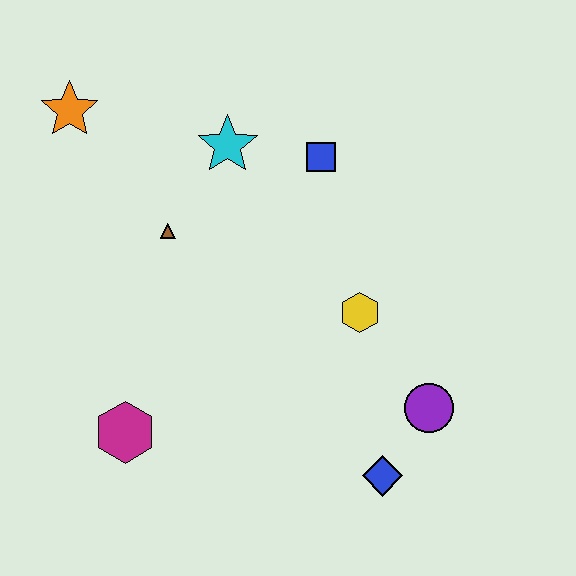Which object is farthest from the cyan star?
The blue diamond is farthest from the cyan star.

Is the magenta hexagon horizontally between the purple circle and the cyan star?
No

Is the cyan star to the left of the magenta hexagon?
No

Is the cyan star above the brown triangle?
Yes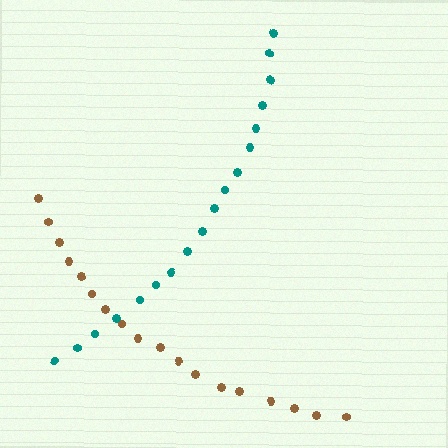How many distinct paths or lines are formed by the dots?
There are 2 distinct paths.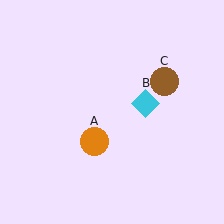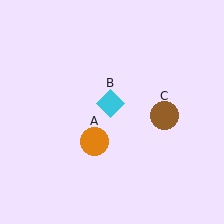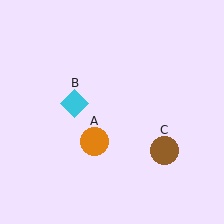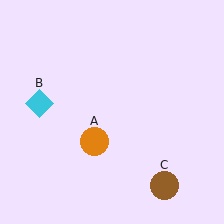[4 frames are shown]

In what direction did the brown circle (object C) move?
The brown circle (object C) moved down.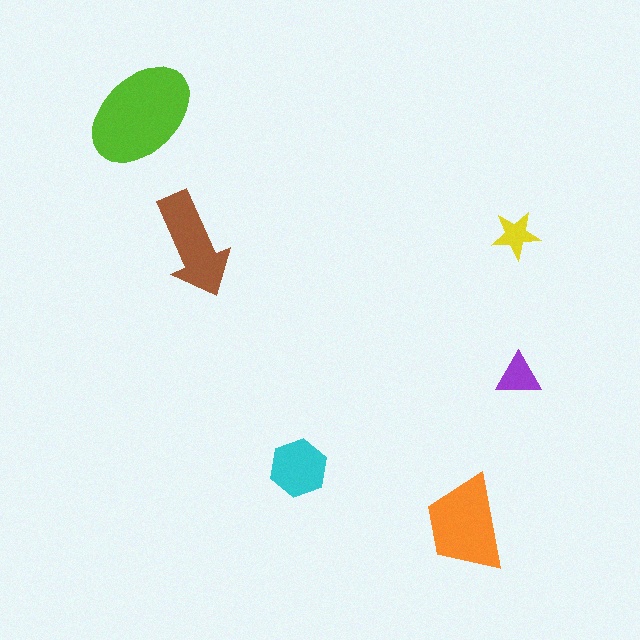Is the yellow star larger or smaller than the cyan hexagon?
Smaller.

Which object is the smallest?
The yellow star.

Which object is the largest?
The lime ellipse.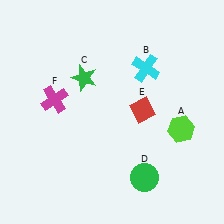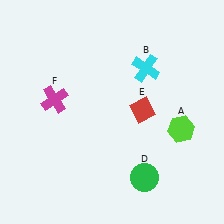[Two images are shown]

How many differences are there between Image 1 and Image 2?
There is 1 difference between the two images.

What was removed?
The green star (C) was removed in Image 2.